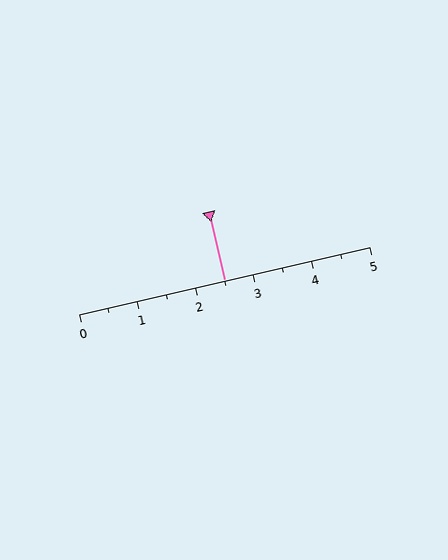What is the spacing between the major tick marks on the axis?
The major ticks are spaced 1 apart.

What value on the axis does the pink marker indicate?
The marker indicates approximately 2.5.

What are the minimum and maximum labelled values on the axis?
The axis runs from 0 to 5.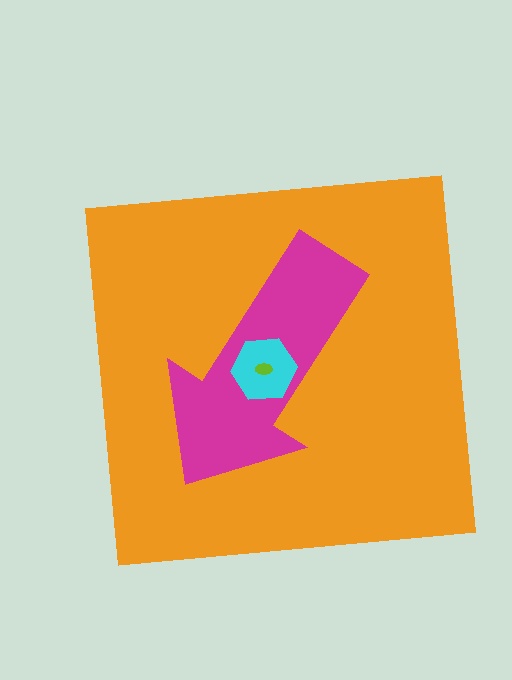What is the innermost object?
The lime ellipse.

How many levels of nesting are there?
4.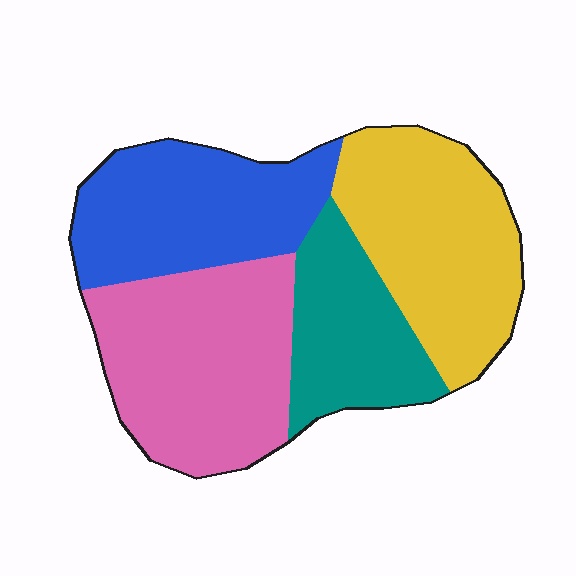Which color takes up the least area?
Teal, at roughly 20%.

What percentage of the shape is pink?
Pink covers about 30% of the shape.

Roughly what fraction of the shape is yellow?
Yellow covers roughly 30% of the shape.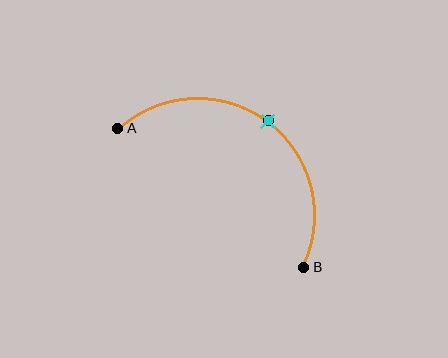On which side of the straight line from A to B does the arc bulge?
The arc bulges above and to the right of the straight line connecting A and B.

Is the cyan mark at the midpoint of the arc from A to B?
Yes. The cyan mark lies on the arc at equal arc-length from both A and B — it is the arc midpoint.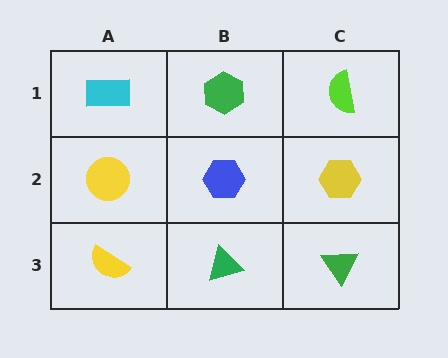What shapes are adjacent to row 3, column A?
A yellow circle (row 2, column A), a green triangle (row 3, column B).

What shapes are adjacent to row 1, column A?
A yellow circle (row 2, column A), a green hexagon (row 1, column B).